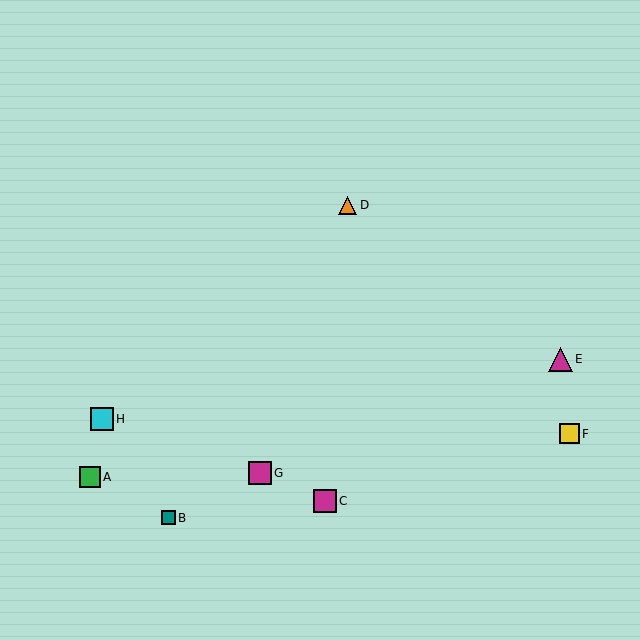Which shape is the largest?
The magenta triangle (labeled E) is the largest.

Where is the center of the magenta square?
The center of the magenta square is at (325, 501).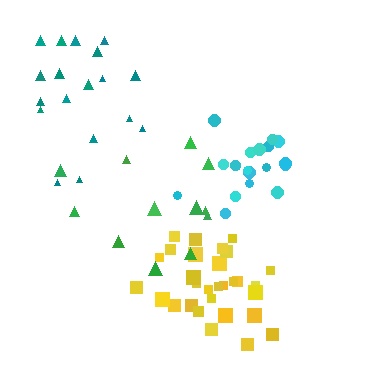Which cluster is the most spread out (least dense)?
Teal.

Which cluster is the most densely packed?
Cyan.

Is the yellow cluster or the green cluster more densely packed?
Yellow.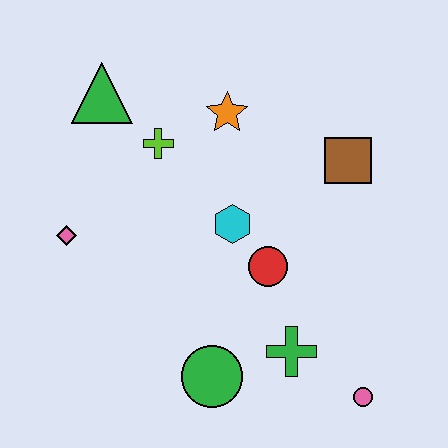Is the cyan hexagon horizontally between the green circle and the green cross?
Yes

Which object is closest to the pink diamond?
The lime cross is closest to the pink diamond.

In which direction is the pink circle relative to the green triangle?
The pink circle is below the green triangle.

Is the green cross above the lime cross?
No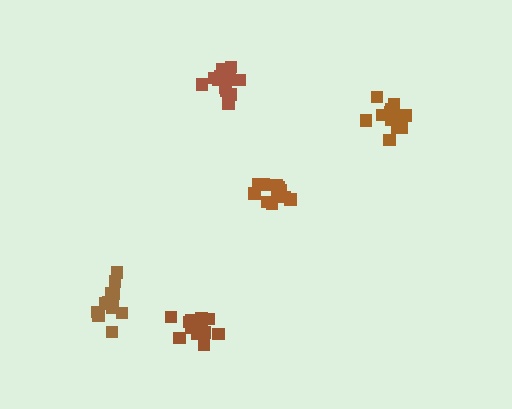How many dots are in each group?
Group 1: 14 dots, Group 2: 16 dots, Group 3: 13 dots, Group 4: 12 dots, Group 5: 15 dots (70 total).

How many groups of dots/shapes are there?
There are 5 groups.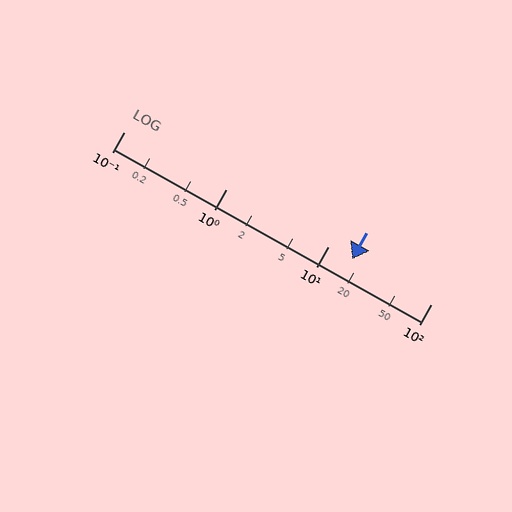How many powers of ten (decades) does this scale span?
The scale spans 3 decades, from 0.1 to 100.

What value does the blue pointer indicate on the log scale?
The pointer indicates approximately 17.